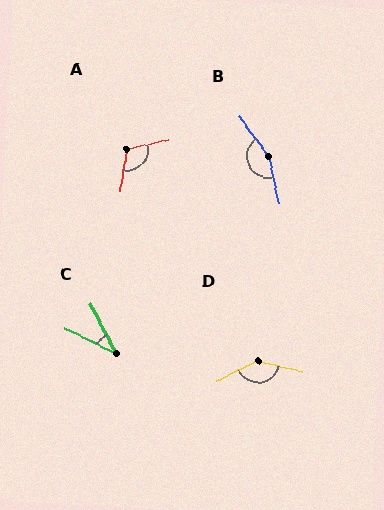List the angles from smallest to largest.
C (37°), A (112°), D (140°), B (157°).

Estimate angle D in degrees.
Approximately 140 degrees.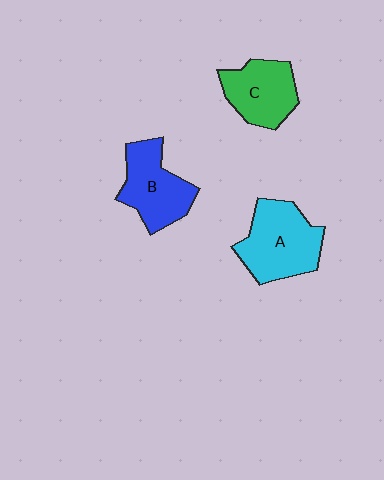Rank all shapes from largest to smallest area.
From largest to smallest: A (cyan), B (blue), C (green).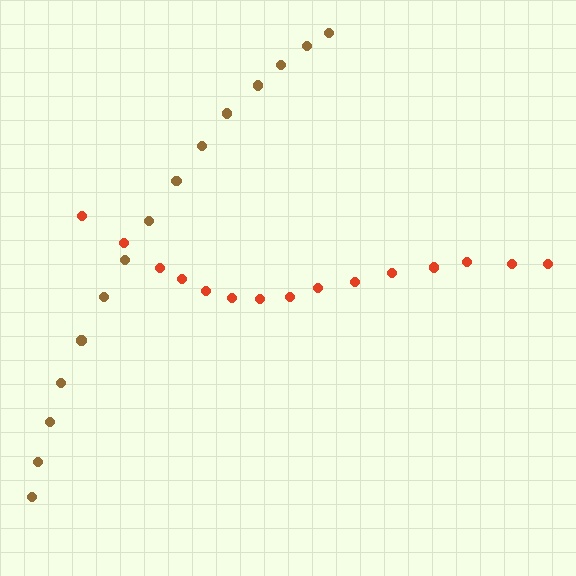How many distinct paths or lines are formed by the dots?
There are 2 distinct paths.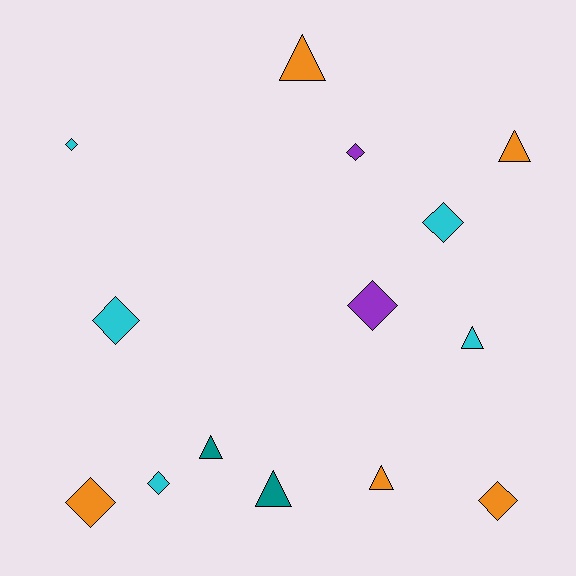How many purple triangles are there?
There are no purple triangles.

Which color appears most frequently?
Orange, with 5 objects.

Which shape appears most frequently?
Diamond, with 8 objects.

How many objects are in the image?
There are 14 objects.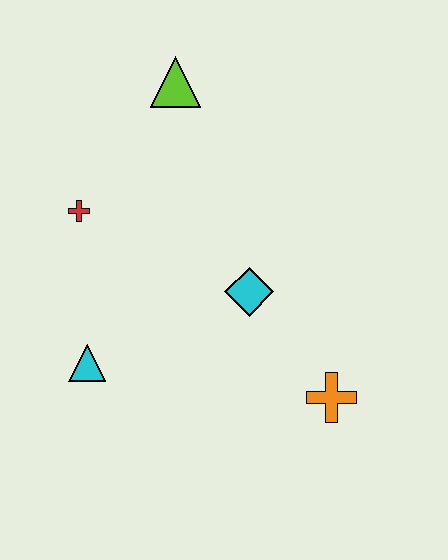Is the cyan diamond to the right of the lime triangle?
Yes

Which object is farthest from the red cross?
The orange cross is farthest from the red cross.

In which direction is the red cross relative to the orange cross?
The red cross is to the left of the orange cross.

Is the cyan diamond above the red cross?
No